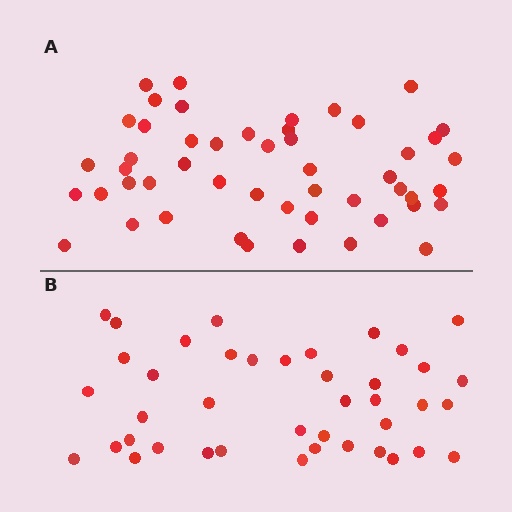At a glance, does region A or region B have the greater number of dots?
Region A (the top region) has more dots.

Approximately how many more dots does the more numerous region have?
Region A has roughly 8 or so more dots than region B.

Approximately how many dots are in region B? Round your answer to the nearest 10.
About 40 dots. (The exact count is 41, which rounds to 40.)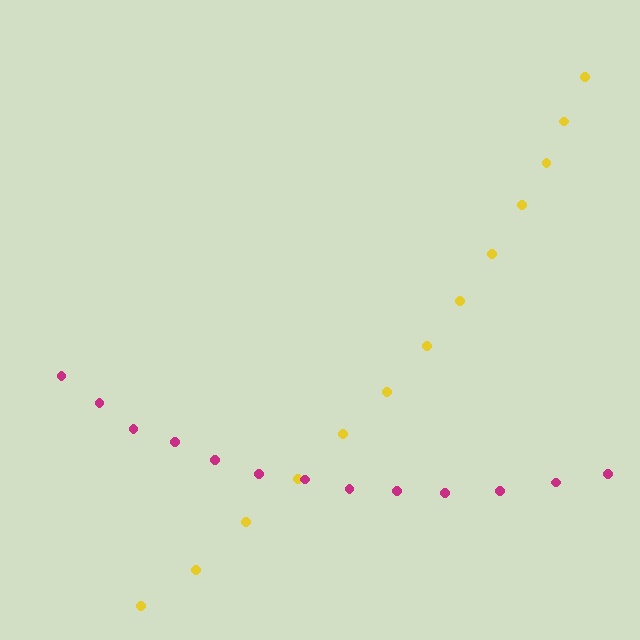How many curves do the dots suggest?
There are 2 distinct paths.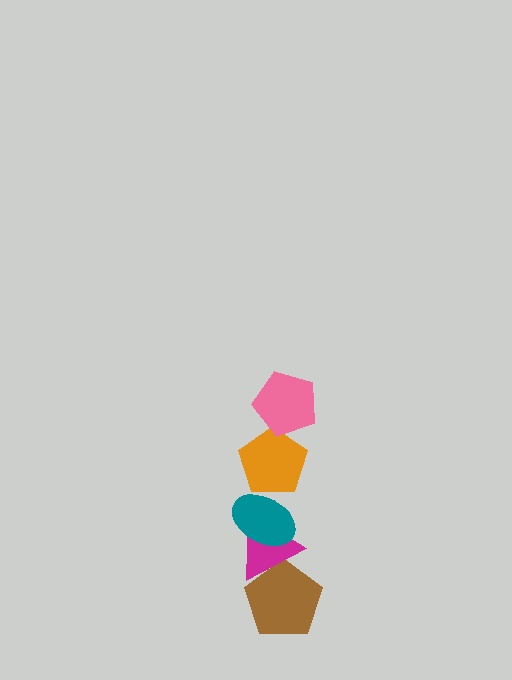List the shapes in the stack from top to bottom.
From top to bottom: the pink pentagon, the orange pentagon, the teal ellipse, the magenta triangle, the brown pentagon.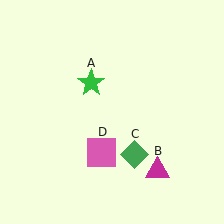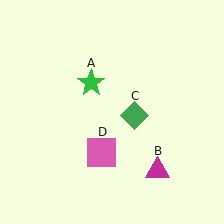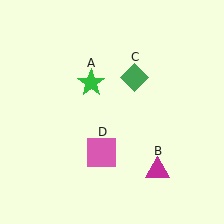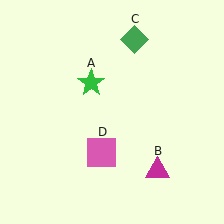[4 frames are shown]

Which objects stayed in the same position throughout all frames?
Green star (object A) and magenta triangle (object B) and pink square (object D) remained stationary.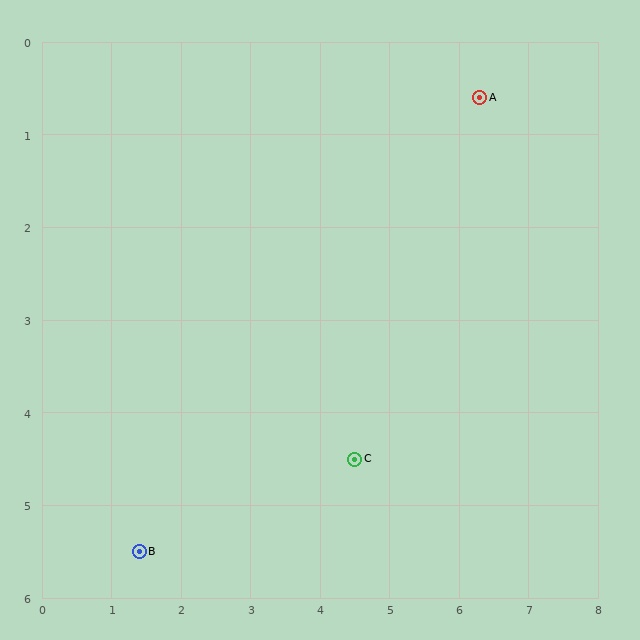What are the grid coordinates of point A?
Point A is at approximately (6.3, 0.6).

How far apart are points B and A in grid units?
Points B and A are about 6.9 grid units apart.